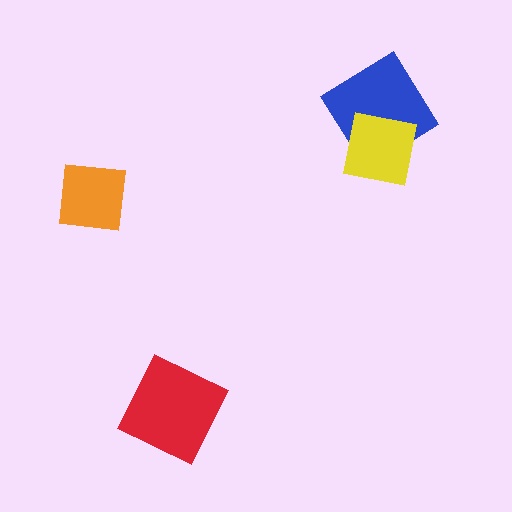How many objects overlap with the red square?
0 objects overlap with the red square.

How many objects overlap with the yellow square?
1 object overlaps with the yellow square.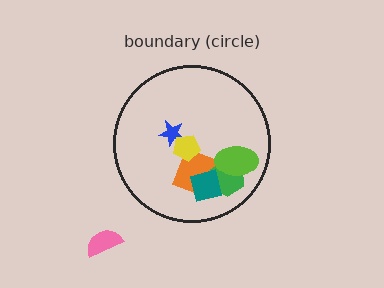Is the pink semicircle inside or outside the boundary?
Outside.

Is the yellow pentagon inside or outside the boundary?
Inside.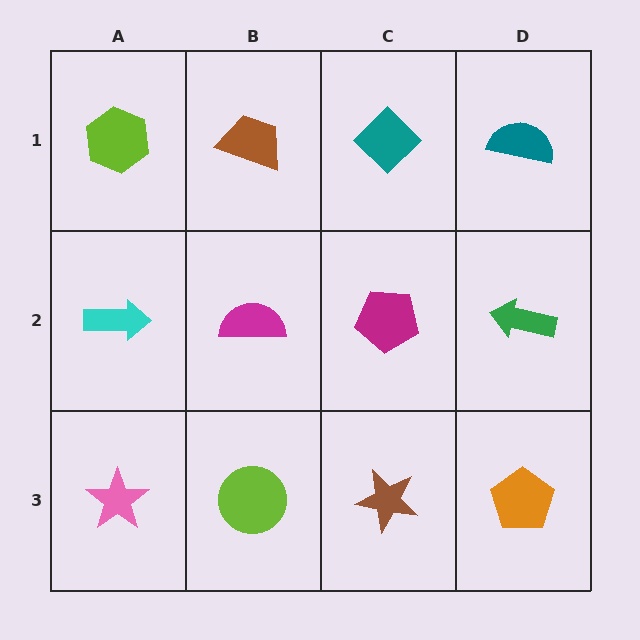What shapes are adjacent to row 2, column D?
A teal semicircle (row 1, column D), an orange pentagon (row 3, column D), a magenta pentagon (row 2, column C).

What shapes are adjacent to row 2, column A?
A lime hexagon (row 1, column A), a pink star (row 3, column A), a magenta semicircle (row 2, column B).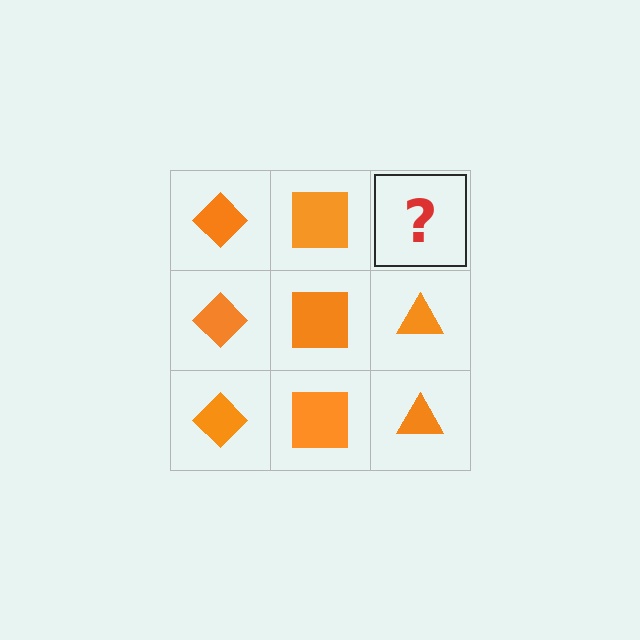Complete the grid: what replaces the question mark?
The question mark should be replaced with an orange triangle.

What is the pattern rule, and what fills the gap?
The rule is that each column has a consistent shape. The gap should be filled with an orange triangle.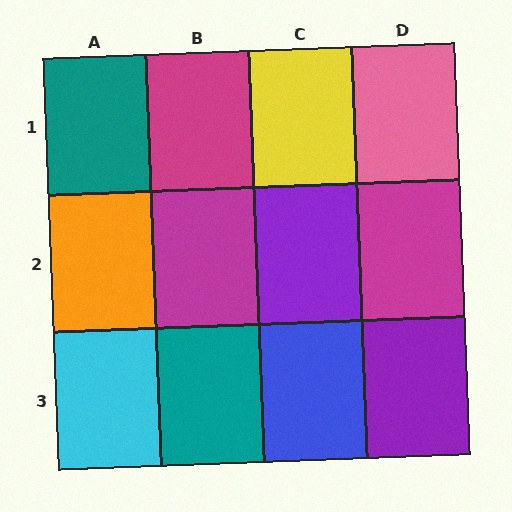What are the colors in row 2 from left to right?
Orange, magenta, purple, magenta.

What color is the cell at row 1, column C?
Yellow.